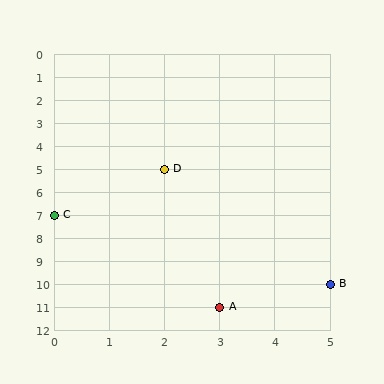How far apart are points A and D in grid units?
Points A and D are 1 column and 6 rows apart (about 6.1 grid units diagonally).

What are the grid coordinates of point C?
Point C is at grid coordinates (0, 7).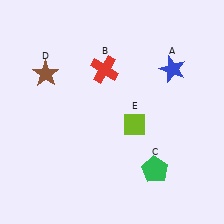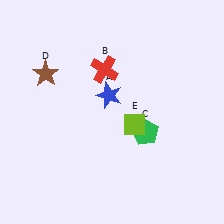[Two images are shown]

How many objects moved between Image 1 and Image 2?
2 objects moved between the two images.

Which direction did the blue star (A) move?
The blue star (A) moved left.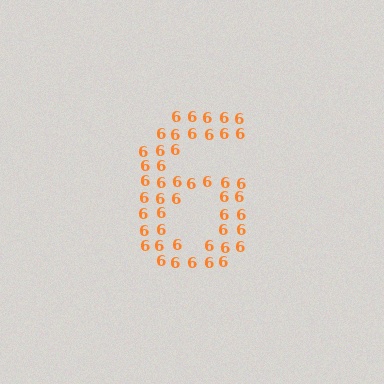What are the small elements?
The small elements are digit 6's.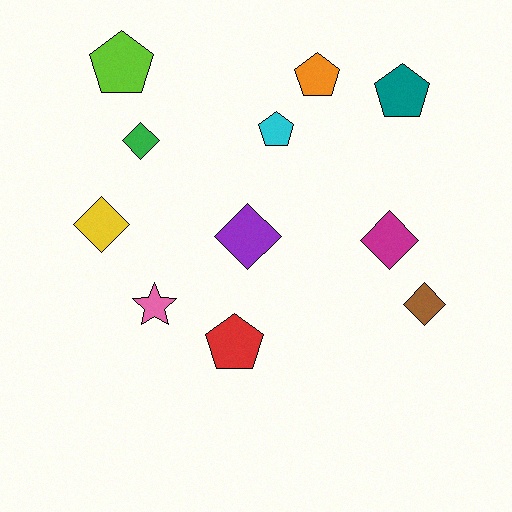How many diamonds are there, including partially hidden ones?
There are 5 diamonds.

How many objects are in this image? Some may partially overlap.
There are 11 objects.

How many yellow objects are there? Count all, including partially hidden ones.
There is 1 yellow object.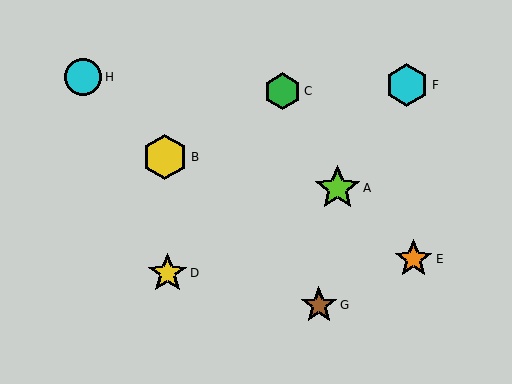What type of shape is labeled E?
Shape E is an orange star.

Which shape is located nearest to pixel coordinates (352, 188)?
The lime star (labeled A) at (337, 188) is nearest to that location.